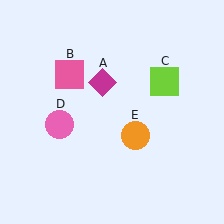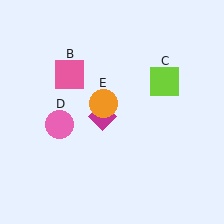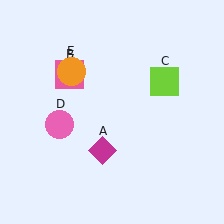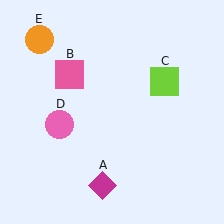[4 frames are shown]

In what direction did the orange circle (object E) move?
The orange circle (object E) moved up and to the left.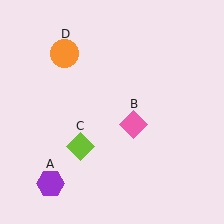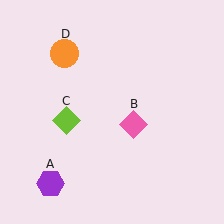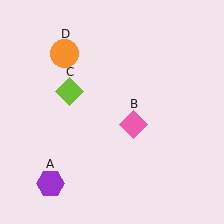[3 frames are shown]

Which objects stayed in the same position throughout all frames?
Purple hexagon (object A) and pink diamond (object B) and orange circle (object D) remained stationary.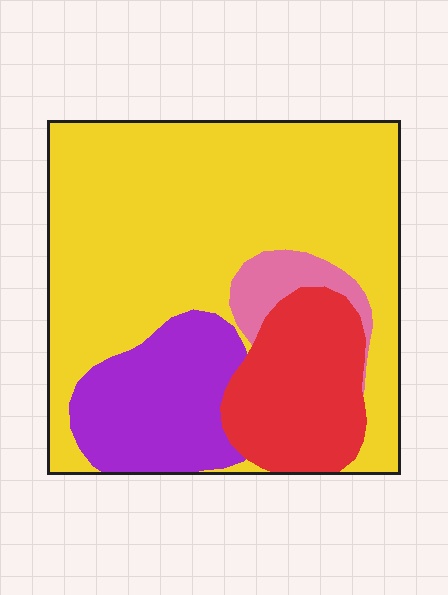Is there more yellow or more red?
Yellow.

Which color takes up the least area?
Pink, at roughly 5%.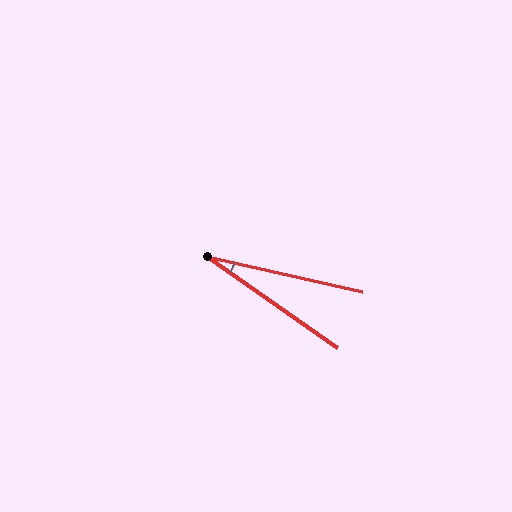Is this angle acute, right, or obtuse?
It is acute.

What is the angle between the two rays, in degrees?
Approximately 22 degrees.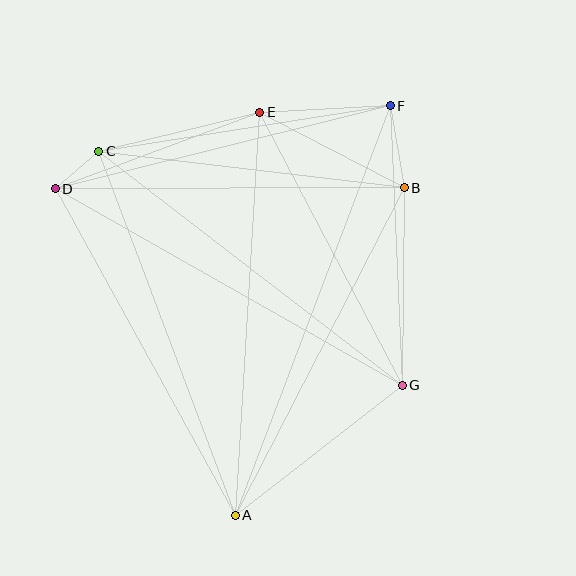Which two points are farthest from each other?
Points A and F are farthest from each other.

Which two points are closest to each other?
Points C and D are closest to each other.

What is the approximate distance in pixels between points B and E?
The distance between B and E is approximately 163 pixels.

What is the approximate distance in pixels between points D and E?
The distance between D and E is approximately 218 pixels.